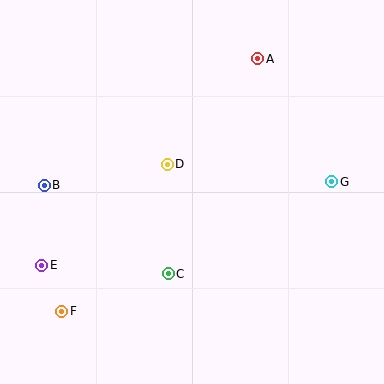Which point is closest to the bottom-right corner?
Point G is closest to the bottom-right corner.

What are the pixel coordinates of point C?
Point C is at (168, 274).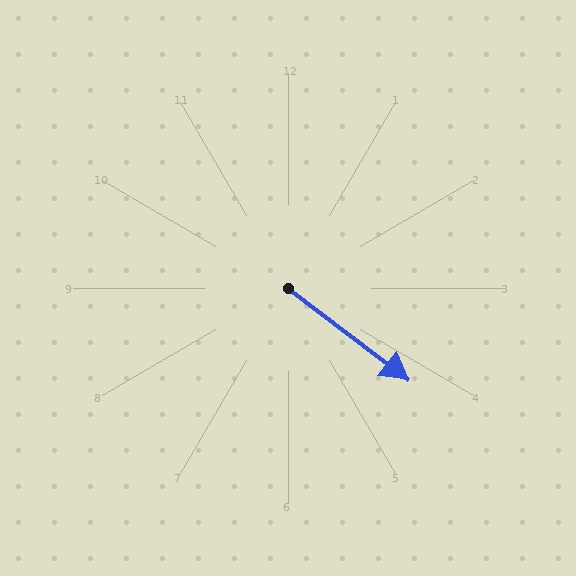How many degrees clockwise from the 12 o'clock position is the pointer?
Approximately 127 degrees.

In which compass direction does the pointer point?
Southeast.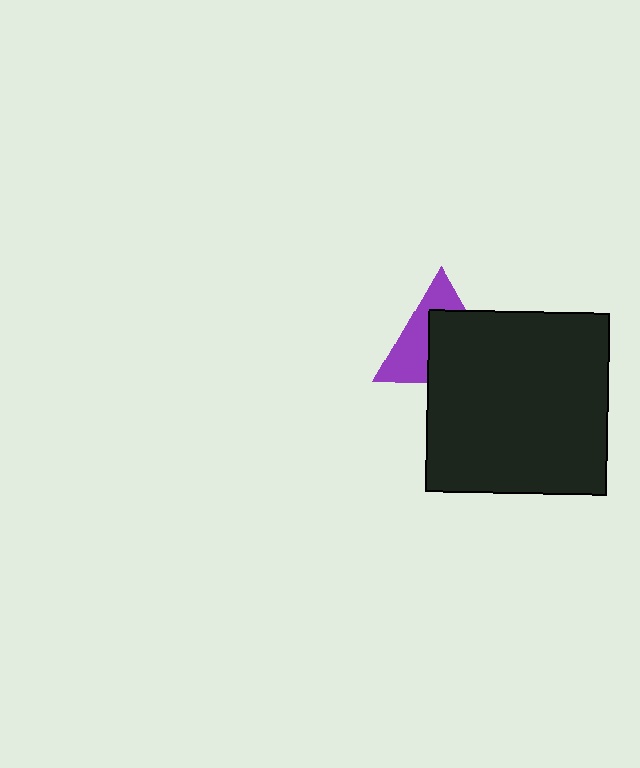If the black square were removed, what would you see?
You would see the complete purple triangle.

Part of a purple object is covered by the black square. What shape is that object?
It is a triangle.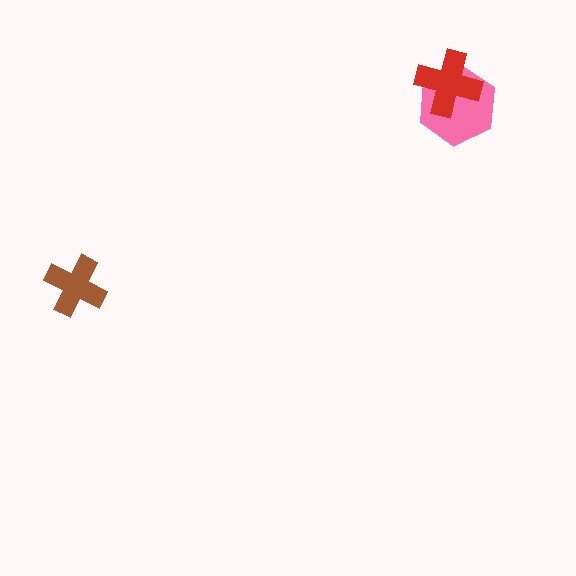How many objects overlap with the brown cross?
0 objects overlap with the brown cross.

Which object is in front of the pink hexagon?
The red cross is in front of the pink hexagon.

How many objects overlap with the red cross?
1 object overlaps with the red cross.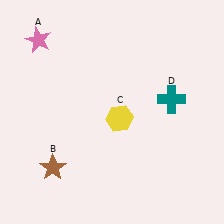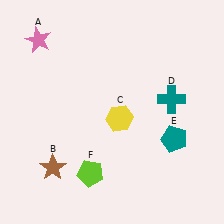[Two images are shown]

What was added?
A teal pentagon (E), a lime pentagon (F) were added in Image 2.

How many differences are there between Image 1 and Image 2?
There are 2 differences between the two images.